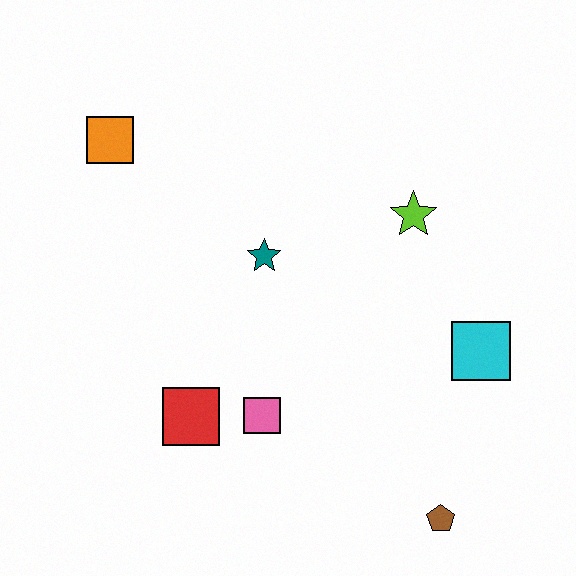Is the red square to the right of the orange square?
Yes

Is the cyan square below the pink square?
No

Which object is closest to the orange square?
The teal star is closest to the orange square.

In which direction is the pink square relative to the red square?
The pink square is to the right of the red square.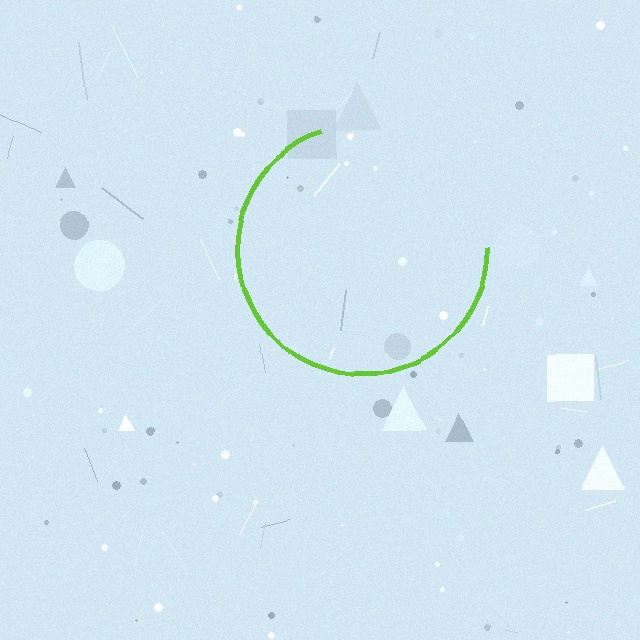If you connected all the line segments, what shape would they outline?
They would outline a circle.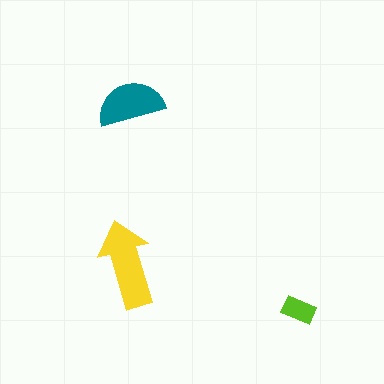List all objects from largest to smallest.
The yellow arrow, the teal semicircle, the lime rectangle.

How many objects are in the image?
There are 3 objects in the image.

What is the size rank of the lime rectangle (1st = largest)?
3rd.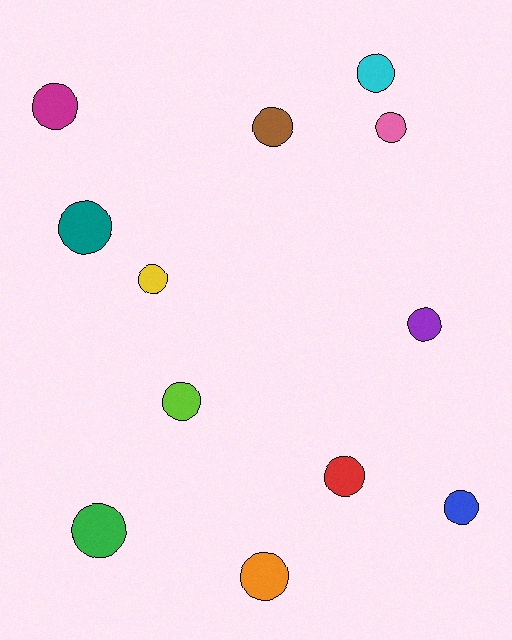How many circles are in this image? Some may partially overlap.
There are 12 circles.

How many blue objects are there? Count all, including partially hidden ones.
There is 1 blue object.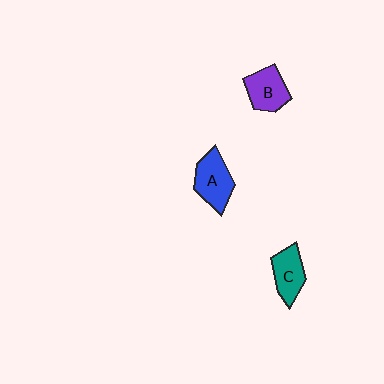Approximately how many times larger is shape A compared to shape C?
Approximately 1.2 times.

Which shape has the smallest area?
Shape C (teal).